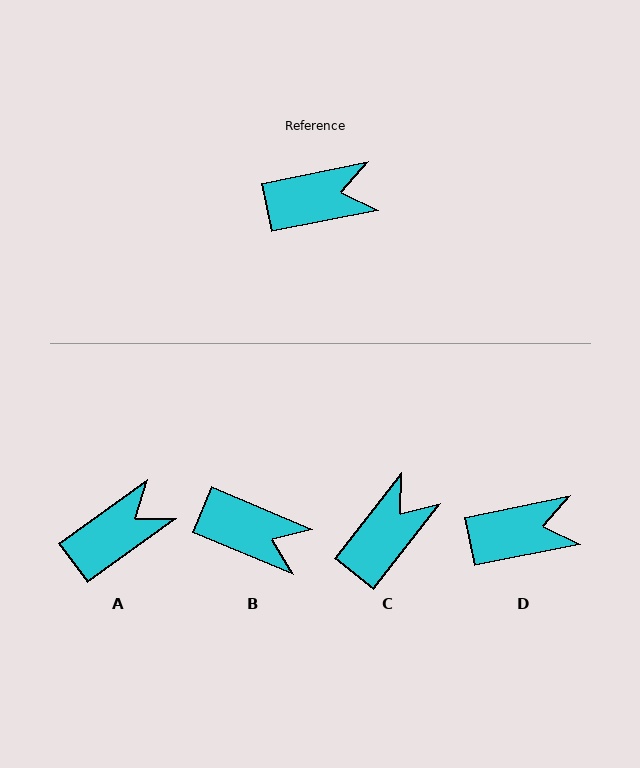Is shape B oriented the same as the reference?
No, it is off by about 35 degrees.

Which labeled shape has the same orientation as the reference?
D.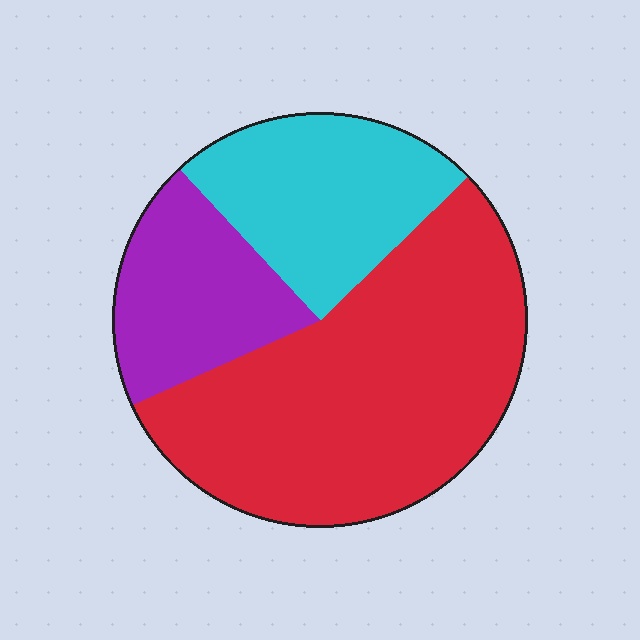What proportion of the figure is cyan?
Cyan takes up about one quarter (1/4) of the figure.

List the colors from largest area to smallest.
From largest to smallest: red, cyan, purple.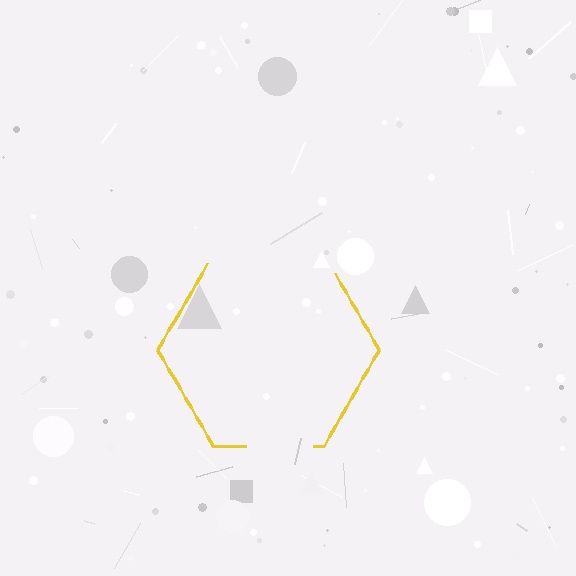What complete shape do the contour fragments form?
The contour fragments form a hexagon.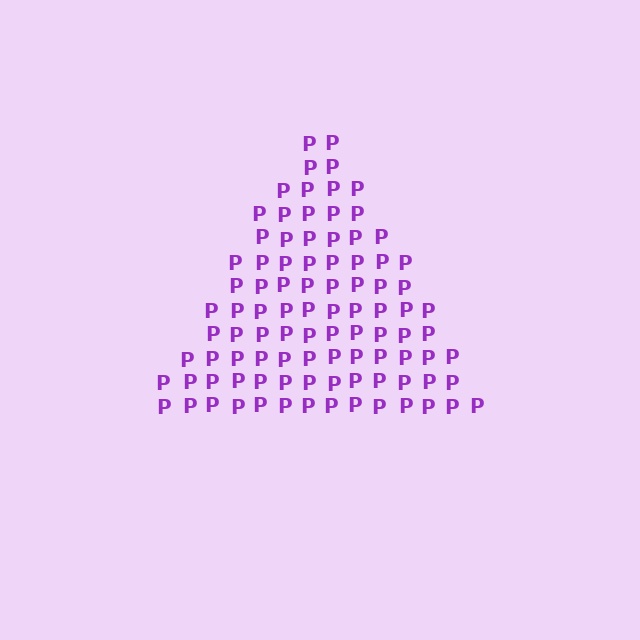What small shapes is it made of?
It is made of small letter P's.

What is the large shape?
The large shape is a triangle.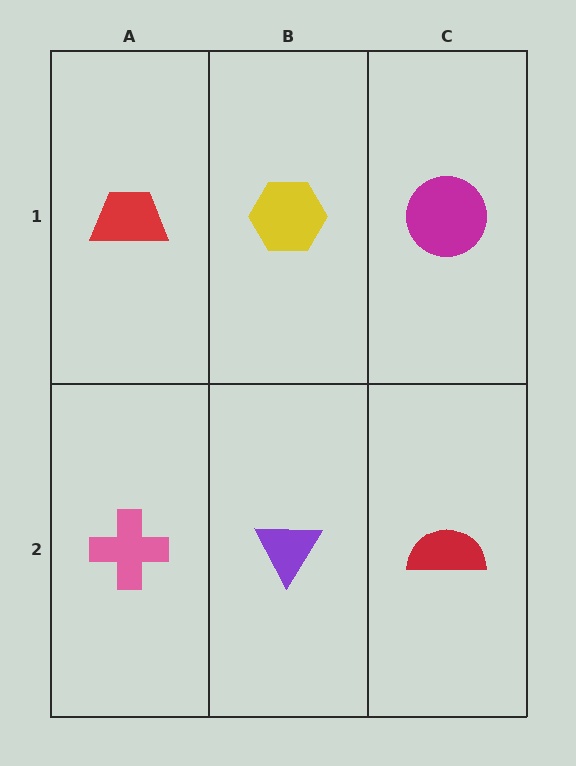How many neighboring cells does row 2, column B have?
3.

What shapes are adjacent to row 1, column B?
A purple triangle (row 2, column B), a red trapezoid (row 1, column A), a magenta circle (row 1, column C).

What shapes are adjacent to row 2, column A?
A red trapezoid (row 1, column A), a purple triangle (row 2, column B).